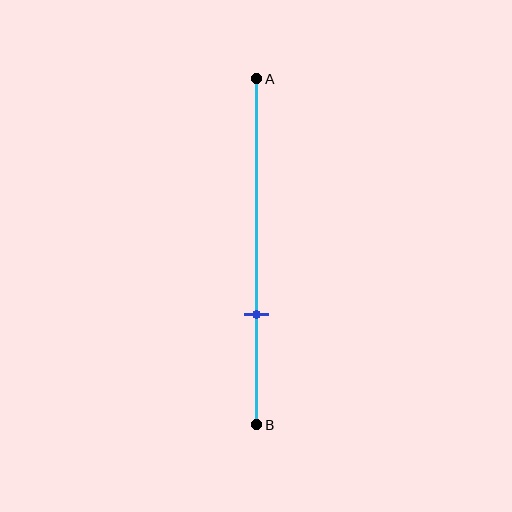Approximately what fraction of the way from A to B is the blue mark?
The blue mark is approximately 70% of the way from A to B.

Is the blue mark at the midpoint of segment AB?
No, the mark is at about 70% from A, not at the 50% midpoint.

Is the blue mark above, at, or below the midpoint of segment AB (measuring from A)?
The blue mark is below the midpoint of segment AB.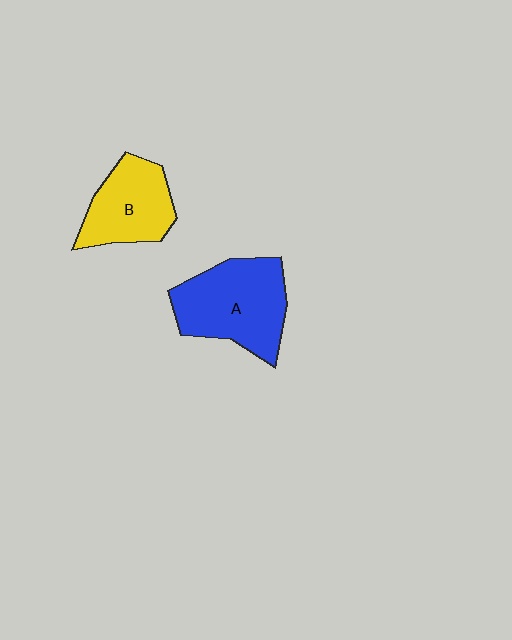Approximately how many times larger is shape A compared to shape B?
Approximately 1.4 times.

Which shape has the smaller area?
Shape B (yellow).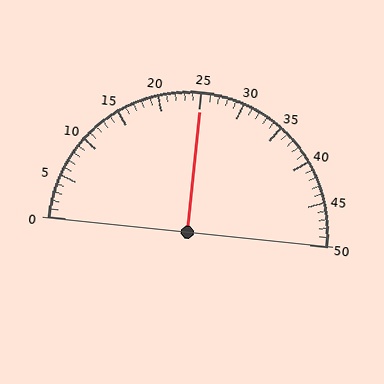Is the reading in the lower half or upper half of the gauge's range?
The reading is in the upper half of the range (0 to 50).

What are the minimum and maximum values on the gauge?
The gauge ranges from 0 to 50.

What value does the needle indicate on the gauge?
The needle indicates approximately 25.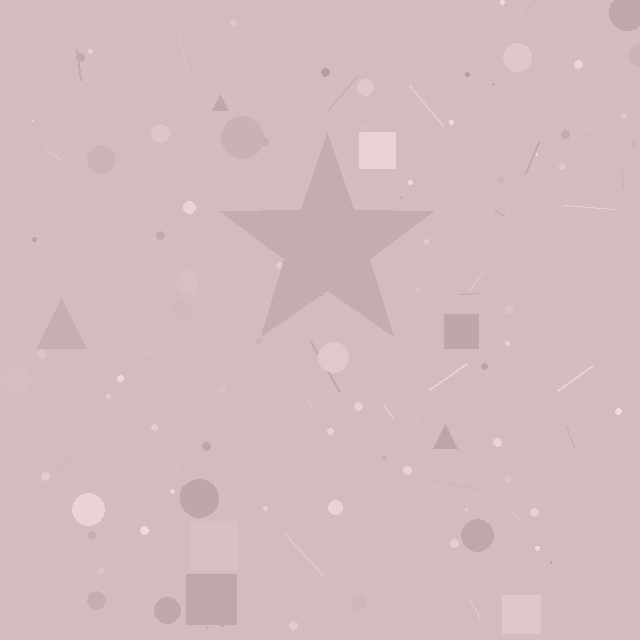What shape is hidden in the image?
A star is hidden in the image.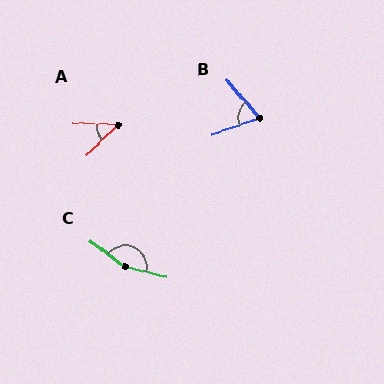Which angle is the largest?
C, at approximately 158 degrees.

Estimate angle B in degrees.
Approximately 69 degrees.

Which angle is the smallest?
A, at approximately 46 degrees.